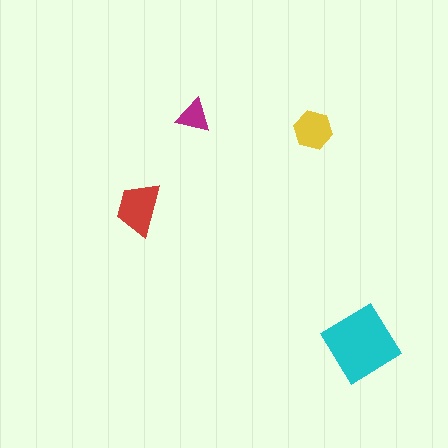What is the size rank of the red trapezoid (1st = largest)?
2nd.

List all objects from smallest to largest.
The magenta triangle, the yellow hexagon, the red trapezoid, the cyan diamond.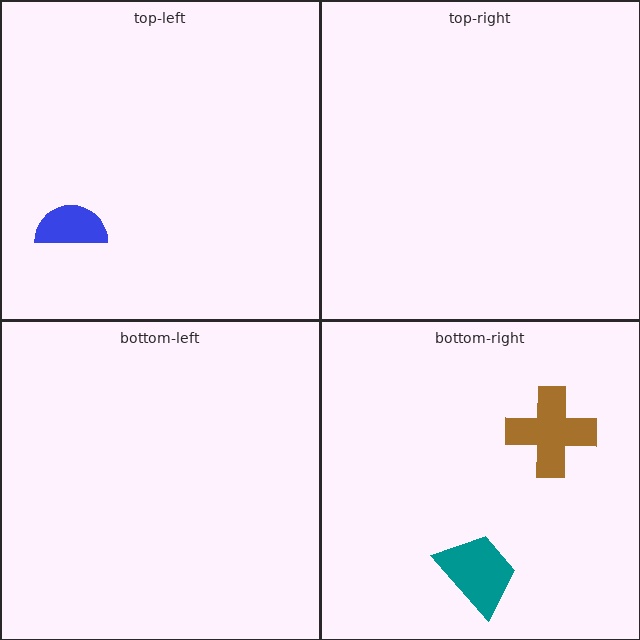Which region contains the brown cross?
The bottom-right region.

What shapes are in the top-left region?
The blue semicircle.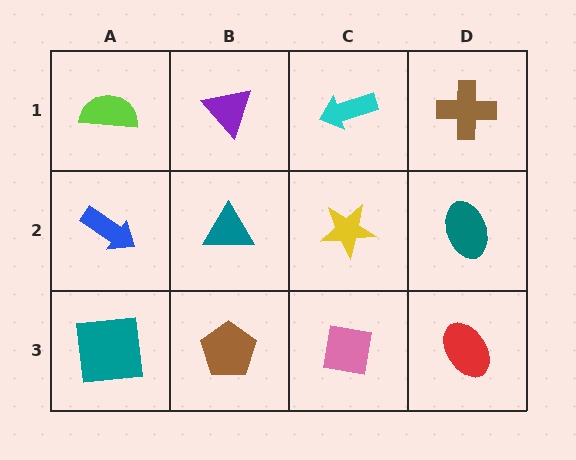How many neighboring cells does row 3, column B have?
3.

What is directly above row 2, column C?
A cyan arrow.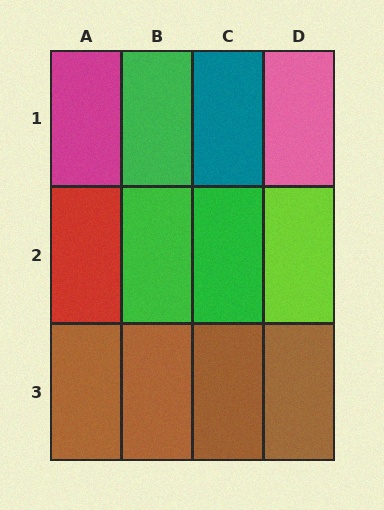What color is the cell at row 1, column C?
Teal.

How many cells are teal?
1 cell is teal.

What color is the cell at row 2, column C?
Green.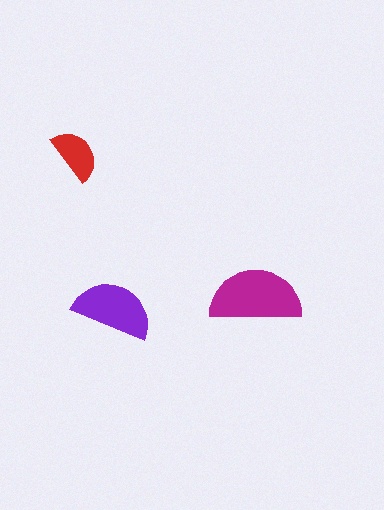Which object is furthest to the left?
The red semicircle is leftmost.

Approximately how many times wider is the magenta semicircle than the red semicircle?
About 1.5 times wider.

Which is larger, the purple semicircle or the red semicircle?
The purple one.